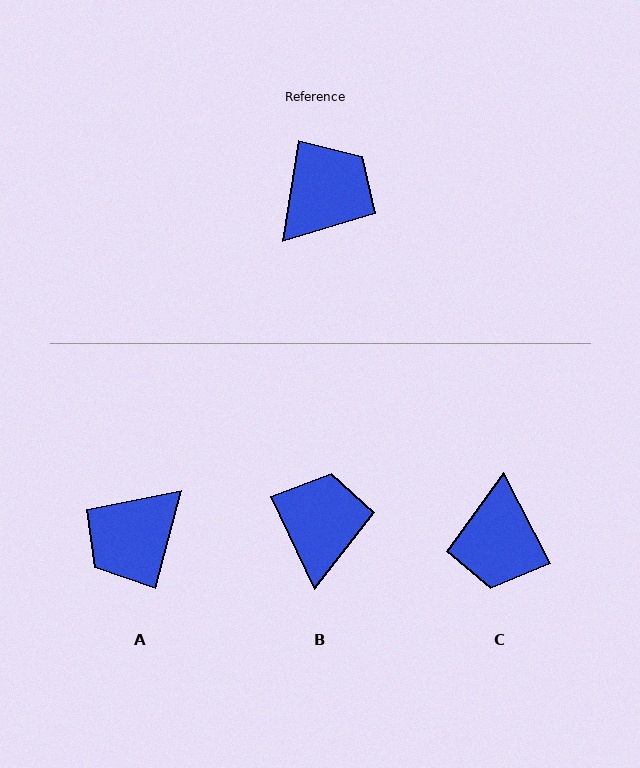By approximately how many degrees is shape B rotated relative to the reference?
Approximately 35 degrees counter-clockwise.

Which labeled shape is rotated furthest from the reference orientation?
A, about 175 degrees away.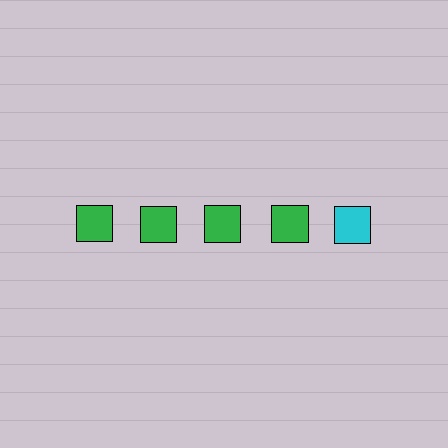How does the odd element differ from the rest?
It has a different color: cyan instead of green.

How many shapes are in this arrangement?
There are 5 shapes arranged in a grid pattern.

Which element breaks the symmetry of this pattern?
The cyan square in the top row, rightmost column breaks the symmetry. All other shapes are green squares.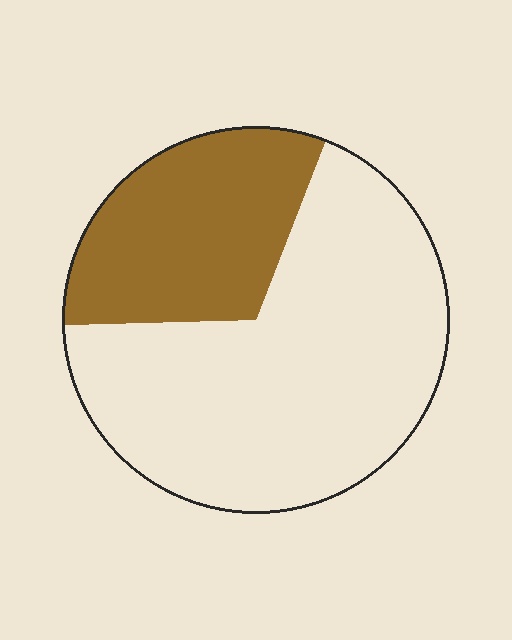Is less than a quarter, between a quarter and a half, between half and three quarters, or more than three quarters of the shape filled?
Between a quarter and a half.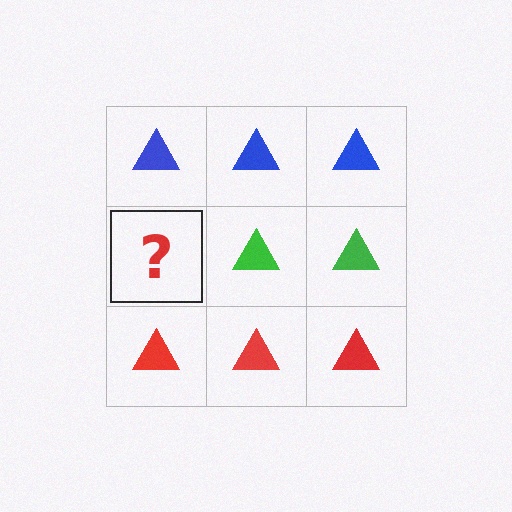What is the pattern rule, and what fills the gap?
The rule is that each row has a consistent color. The gap should be filled with a green triangle.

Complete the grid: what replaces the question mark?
The question mark should be replaced with a green triangle.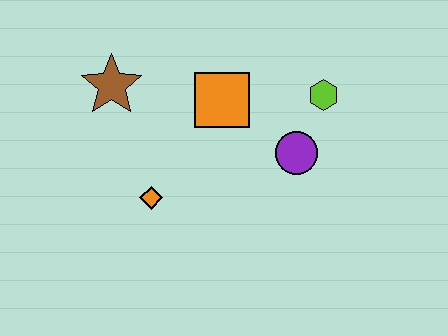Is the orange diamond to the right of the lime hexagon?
No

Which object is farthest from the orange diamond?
The lime hexagon is farthest from the orange diamond.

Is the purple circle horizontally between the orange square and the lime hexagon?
Yes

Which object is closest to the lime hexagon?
The purple circle is closest to the lime hexagon.